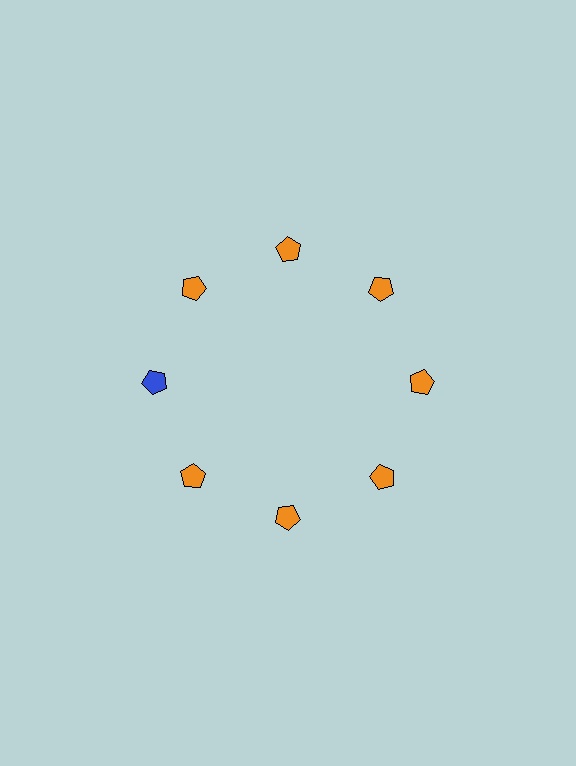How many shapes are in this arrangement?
There are 8 shapes arranged in a ring pattern.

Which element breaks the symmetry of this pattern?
The blue pentagon at roughly the 9 o'clock position breaks the symmetry. All other shapes are orange pentagons.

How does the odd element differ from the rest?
It has a different color: blue instead of orange.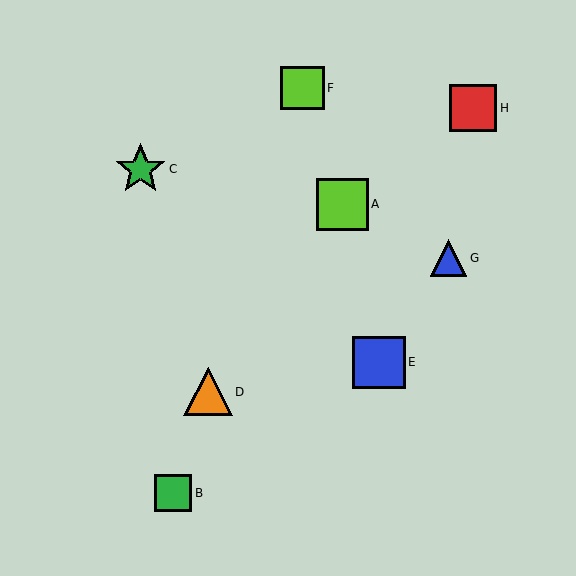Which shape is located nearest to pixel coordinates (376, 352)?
The blue square (labeled E) at (379, 362) is nearest to that location.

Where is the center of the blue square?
The center of the blue square is at (379, 362).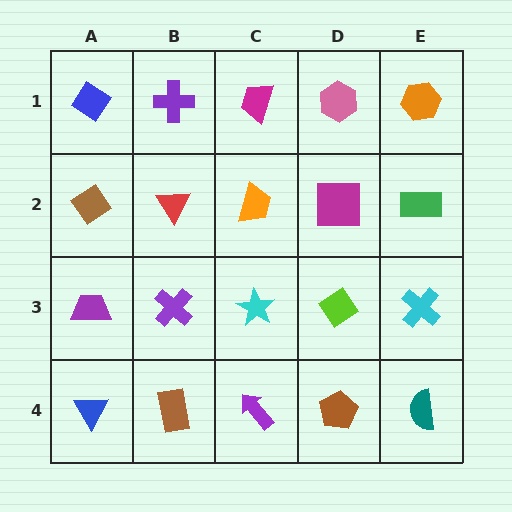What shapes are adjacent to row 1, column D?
A magenta square (row 2, column D), a magenta trapezoid (row 1, column C), an orange hexagon (row 1, column E).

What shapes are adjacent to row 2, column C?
A magenta trapezoid (row 1, column C), a cyan star (row 3, column C), a red triangle (row 2, column B), a magenta square (row 2, column D).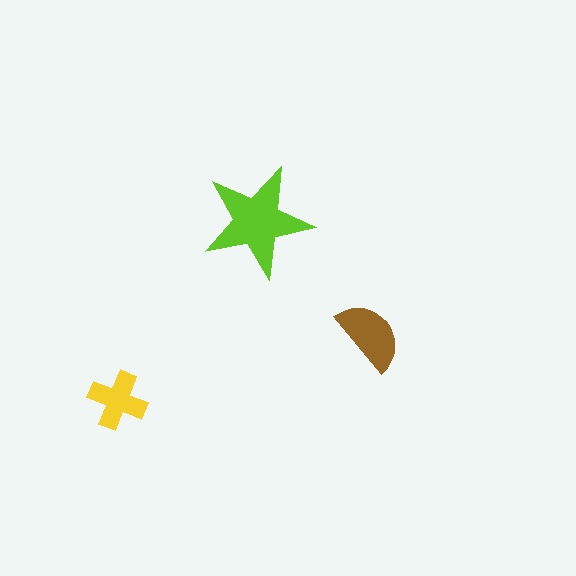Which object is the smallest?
The yellow cross.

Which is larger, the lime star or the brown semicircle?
The lime star.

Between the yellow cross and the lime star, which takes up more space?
The lime star.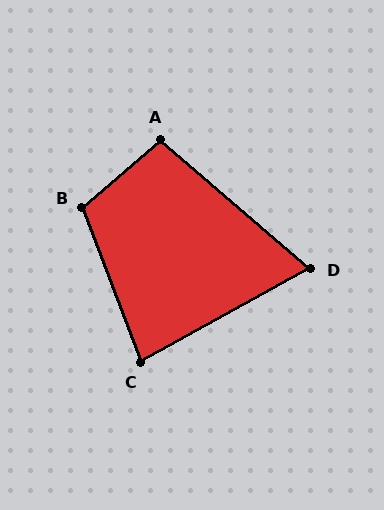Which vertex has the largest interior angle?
B, at approximately 110 degrees.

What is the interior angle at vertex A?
Approximately 98 degrees (obtuse).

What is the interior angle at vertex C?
Approximately 82 degrees (acute).